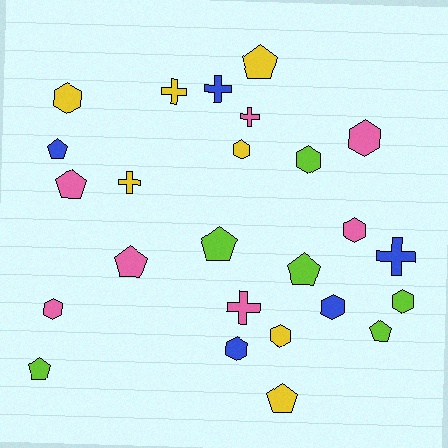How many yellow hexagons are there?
There are 3 yellow hexagons.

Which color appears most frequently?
Yellow, with 7 objects.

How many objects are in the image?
There are 25 objects.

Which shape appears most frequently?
Hexagon, with 10 objects.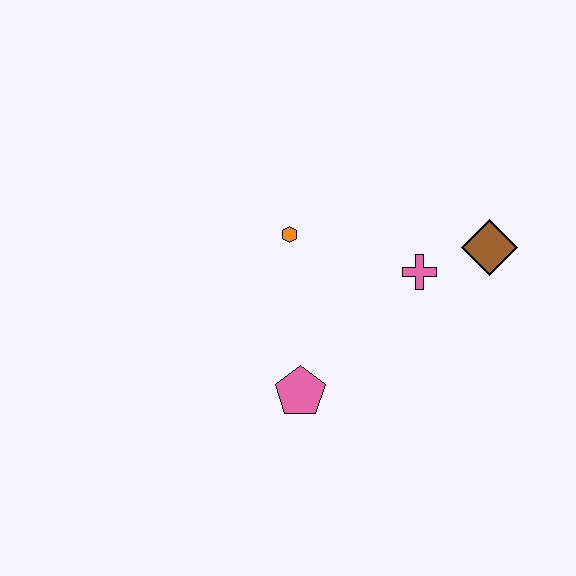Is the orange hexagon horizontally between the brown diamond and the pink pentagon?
No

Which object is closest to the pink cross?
The brown diamond is closest to the pink cross.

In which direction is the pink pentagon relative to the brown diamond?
The pink pentagon is to the left of the brown diamond.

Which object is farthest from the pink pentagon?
The brown diamond is farthest from the pink pentagon.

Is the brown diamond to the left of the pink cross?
No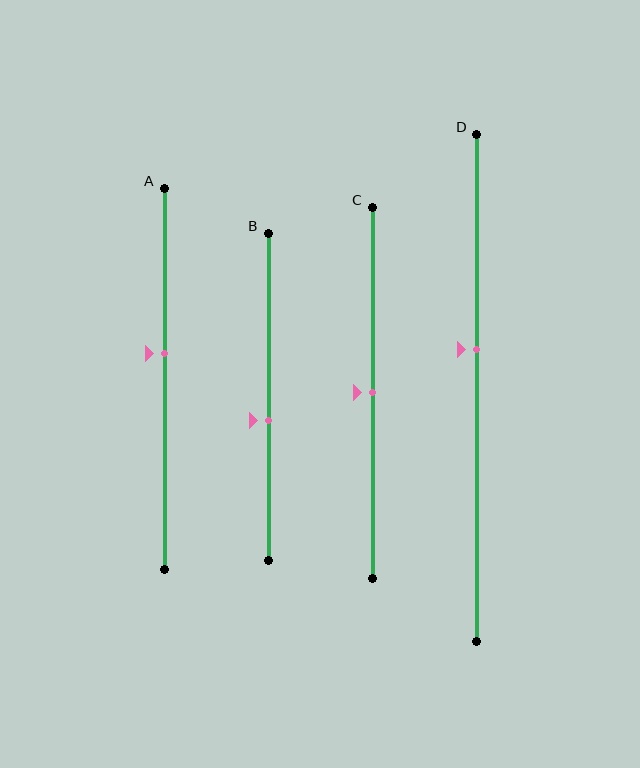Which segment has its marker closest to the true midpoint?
Segment C has its marker closest to the true midpoint.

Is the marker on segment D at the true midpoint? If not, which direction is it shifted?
No, the marker on segment D is shifted upward by about 8% of the segment length.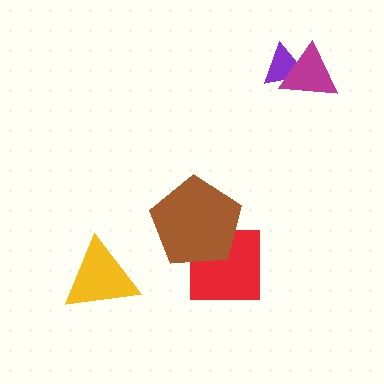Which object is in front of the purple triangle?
The magenta triangle is in front of the purple triangle.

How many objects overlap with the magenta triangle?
1 object overlaps with the magenta triangle.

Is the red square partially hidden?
Yes, it is partially covered by another shape.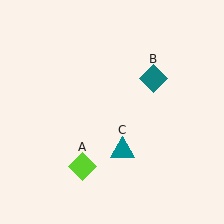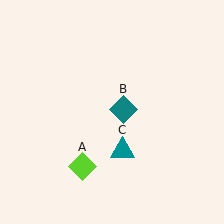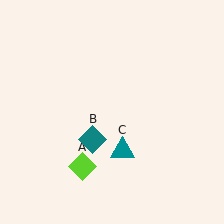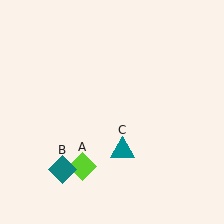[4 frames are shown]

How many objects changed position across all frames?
1 object changed position: teal diamond (object B).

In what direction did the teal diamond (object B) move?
The teal diamond (object B) moved down and to the left.